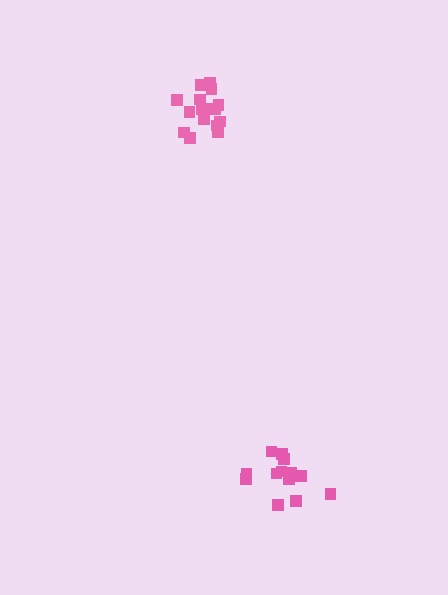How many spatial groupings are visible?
There are 2 spatial groupings.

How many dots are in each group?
Group 1: 14 dots, Group 2: 16 dots (30 total).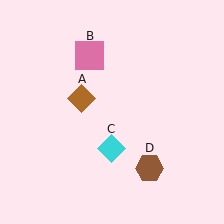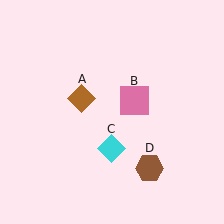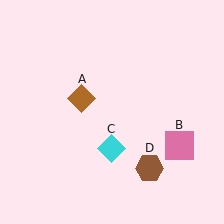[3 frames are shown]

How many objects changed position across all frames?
1 object changed position: pink square (object B).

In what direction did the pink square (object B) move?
The pink square (object B) moved down and to the right.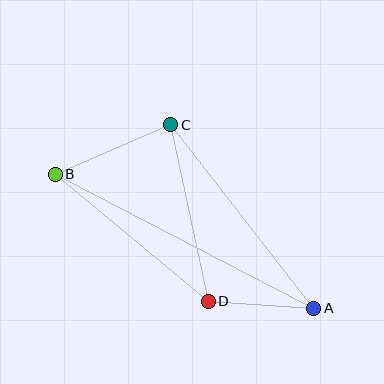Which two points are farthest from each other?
Points A and B are farthest from each other.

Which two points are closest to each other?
Points A and D are closest to each other.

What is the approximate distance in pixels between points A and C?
The distance between A and C is approximately 232 pixels.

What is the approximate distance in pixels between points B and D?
The distance between B and D is approximately 199 pixels.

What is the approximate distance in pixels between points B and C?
The distance between B and C is approximately 126 pixels.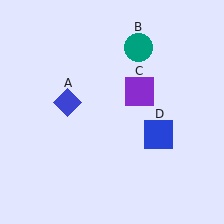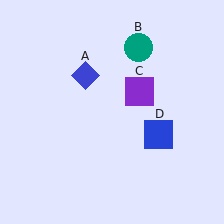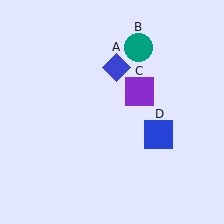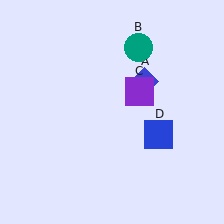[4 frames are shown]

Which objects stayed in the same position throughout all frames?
Teal circle (object B) and purple square (object C) and blue square (object D) remained stationary.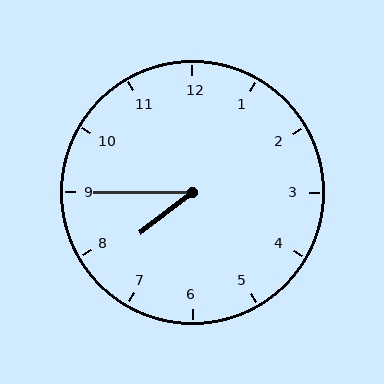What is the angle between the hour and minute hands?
Approximately 38 degrees.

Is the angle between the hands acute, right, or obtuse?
It is acute.